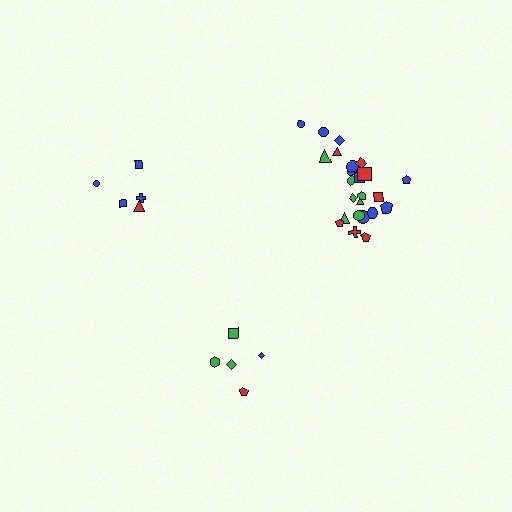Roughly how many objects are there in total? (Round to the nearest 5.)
Roughly 35 objects in total.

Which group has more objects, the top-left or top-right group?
The top-right group.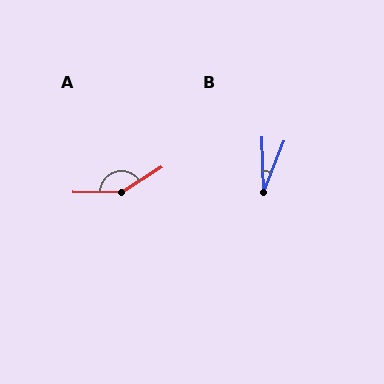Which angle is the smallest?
B, at approximately 24 degrees.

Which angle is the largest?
A, at approximately 147 degrees.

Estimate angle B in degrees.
Approximately 24 degrees.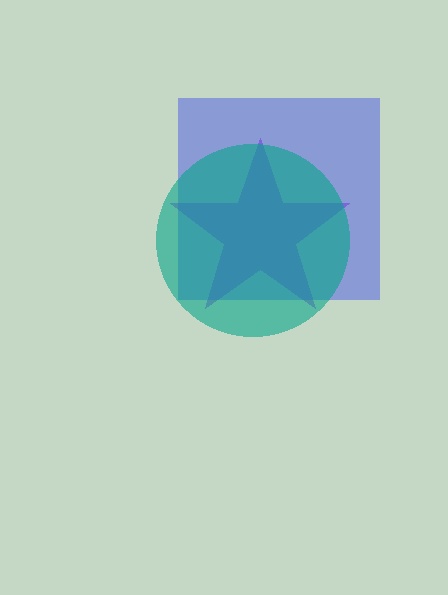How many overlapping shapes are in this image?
There are 3 overlapping shapes in the image.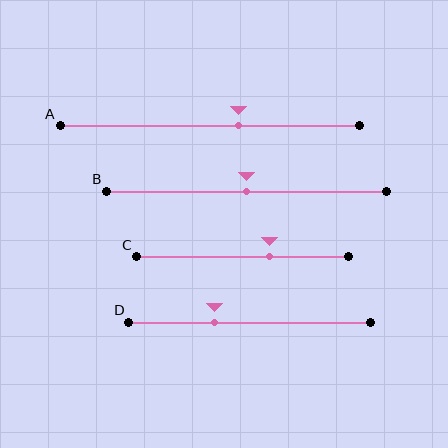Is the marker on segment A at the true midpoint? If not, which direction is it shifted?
No, the marker on segment A is shifted to the right by about 9% of the segment length.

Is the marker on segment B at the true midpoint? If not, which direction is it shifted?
Yes, the marker on segment B is at the true midpoint.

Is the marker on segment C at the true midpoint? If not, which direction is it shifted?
No, the marker on segment C is shifted to the right by about 13% of the segment length.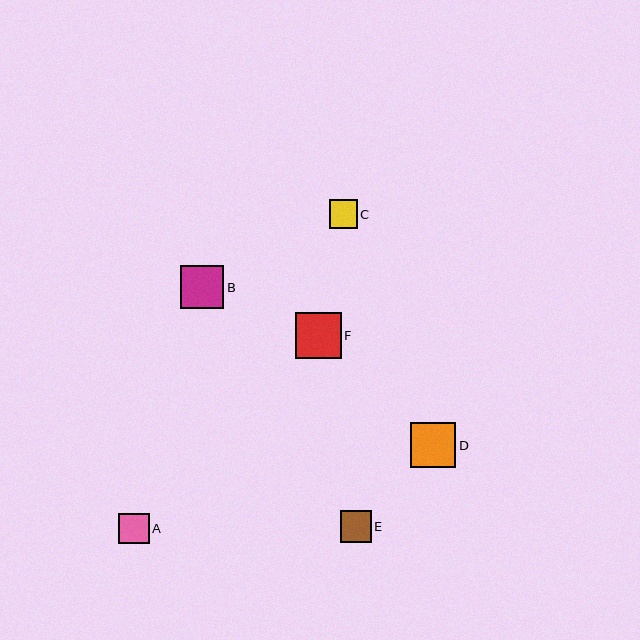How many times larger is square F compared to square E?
Square F is approximately 1.5 times the size of square E.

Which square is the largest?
Square F is the largest with a size of approximately 46 pixels.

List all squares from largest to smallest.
From largest to smallest: F, D, B, E, A, C.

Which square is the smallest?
Square C is the smallest with a size of approximately 28 pixels.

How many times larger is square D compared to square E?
Square D is approximately 1.4 times the size of square E.